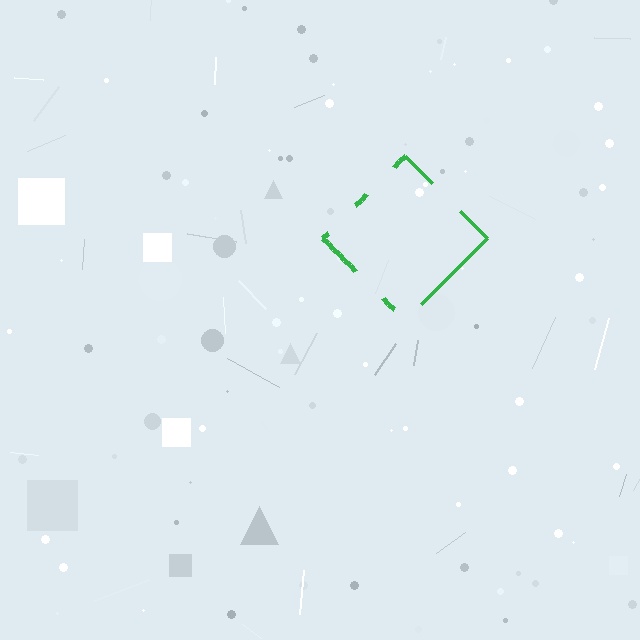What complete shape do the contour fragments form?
The contour fragments form a diamond.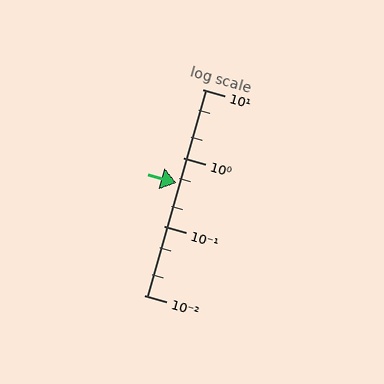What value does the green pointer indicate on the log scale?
The pointer indicates approximately 0.43.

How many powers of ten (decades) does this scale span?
The scale spans 3 decades, from 0.01 to 10.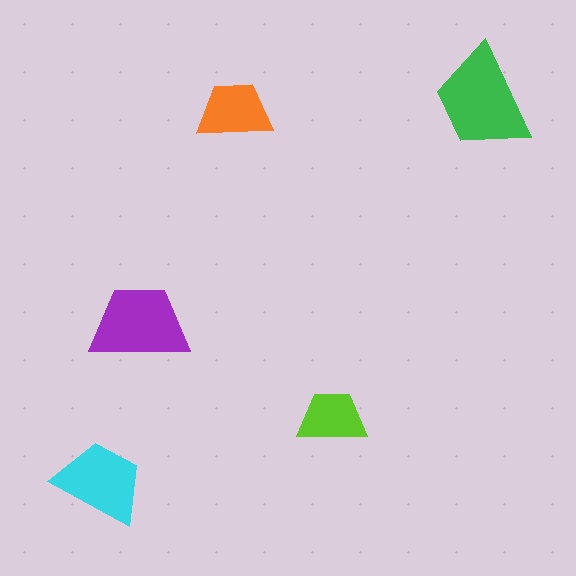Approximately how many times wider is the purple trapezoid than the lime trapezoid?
About 1.5 times wider.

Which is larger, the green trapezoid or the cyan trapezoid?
The green one.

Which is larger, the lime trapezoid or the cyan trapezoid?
The cyan one.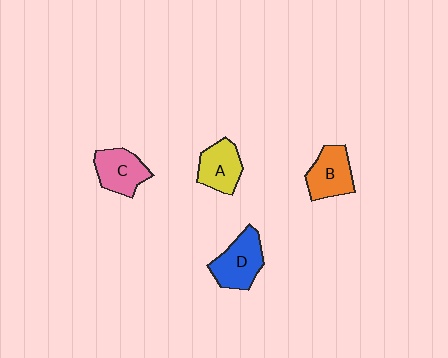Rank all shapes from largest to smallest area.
From largest to smallest: D (blue), B (orange), C (pink), A (yellow).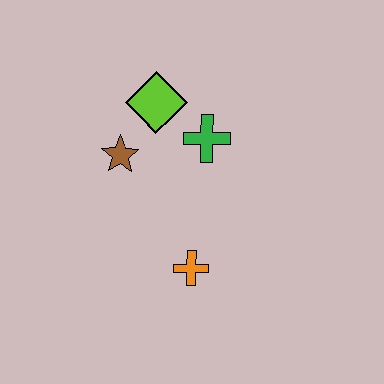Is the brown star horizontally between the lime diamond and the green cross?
No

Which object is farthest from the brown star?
The orange cross is farthest from the brown star.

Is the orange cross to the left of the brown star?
No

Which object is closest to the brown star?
The lime diamond is closest to the brown star.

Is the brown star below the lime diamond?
Yes